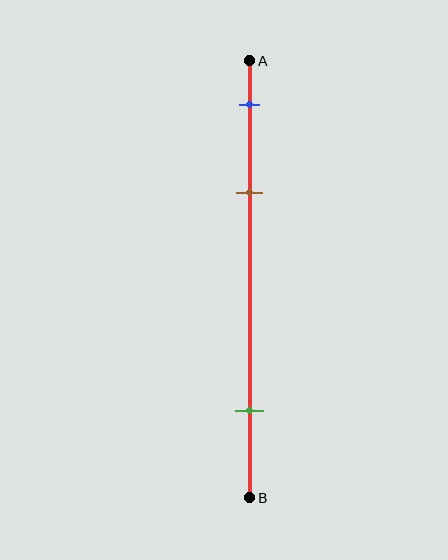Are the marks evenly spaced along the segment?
No, the marks are not evenly spaced.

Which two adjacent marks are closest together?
The blue and brown marks are the closest adjacent pair.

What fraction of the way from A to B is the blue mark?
The blue mark is approximately 10% (0.1) of the way from A to B.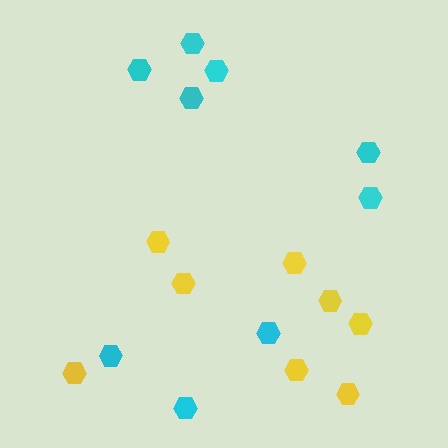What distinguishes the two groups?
There are 2 groups: one group of yellow hexagons (8) and one group of cyan hexagons (9).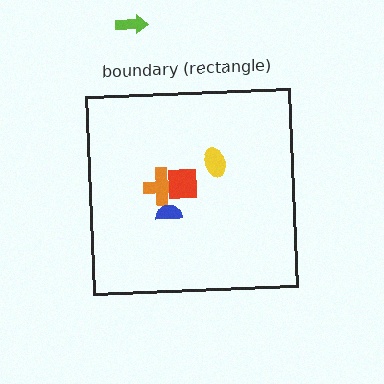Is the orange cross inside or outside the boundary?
Inside.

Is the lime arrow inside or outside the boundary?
Outside.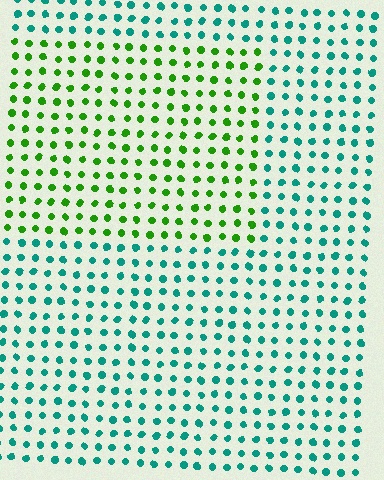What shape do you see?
I see a rectangle.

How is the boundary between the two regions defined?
The boundary is defined purely by a slight shift in hue (about 59 degrees). Spacing, size, and orientation are identical on both sides.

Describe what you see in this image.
The image is filled with small teal elements in a uniform arrangement. A rectangle-shaped region is visible where the elements are tinted to a slightly different hue, forming a subtle color boundary.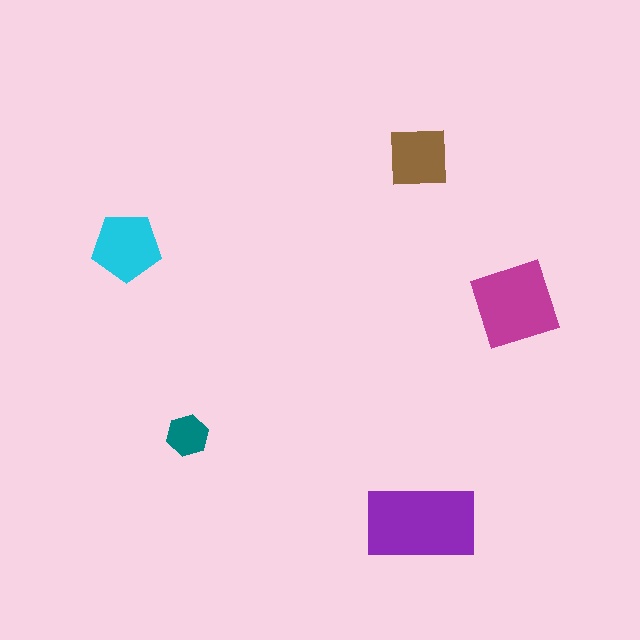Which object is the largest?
The purple rectangle.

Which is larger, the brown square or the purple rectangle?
The purple rectangle.